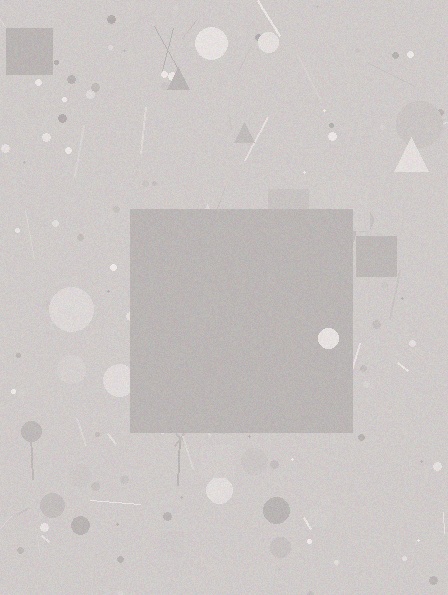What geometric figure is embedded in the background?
A square is embedded in the background.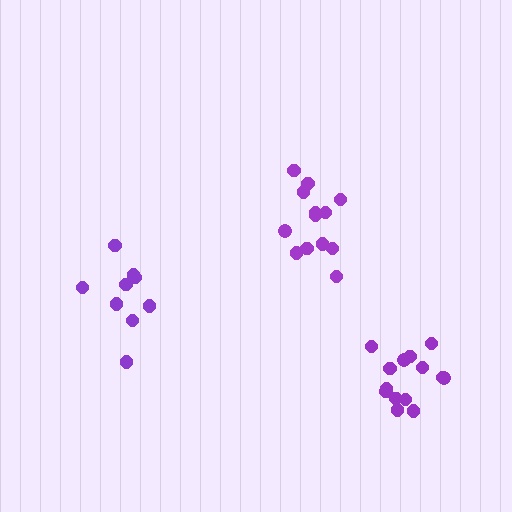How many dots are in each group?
Group 1: 10 dots, Group 2: 14 dots, Group 3: 14 dots (38 total).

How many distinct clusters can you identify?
There are 3 distinct clusters.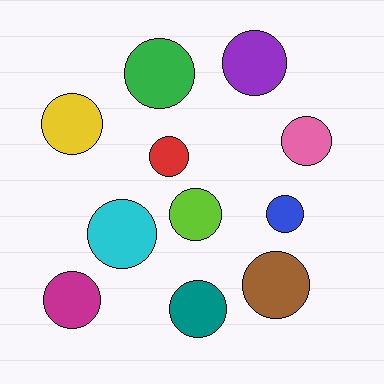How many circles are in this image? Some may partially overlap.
There are 11 circles.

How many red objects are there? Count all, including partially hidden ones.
There is 1 red object.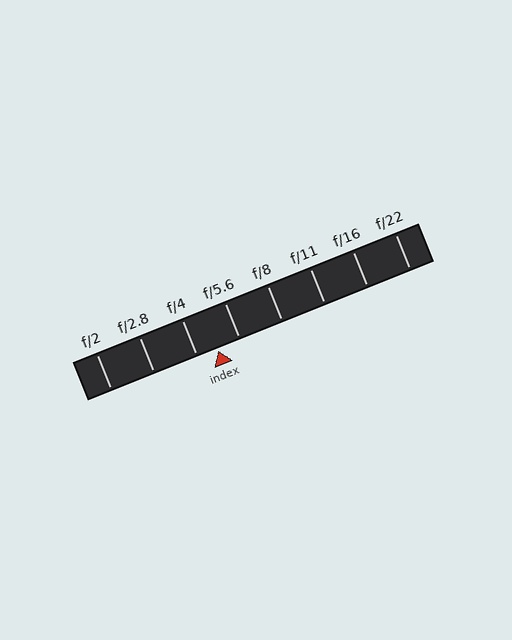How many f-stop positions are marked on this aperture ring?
There are 8 f-stop positions marked.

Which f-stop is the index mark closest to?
The index mark is closest to f/4.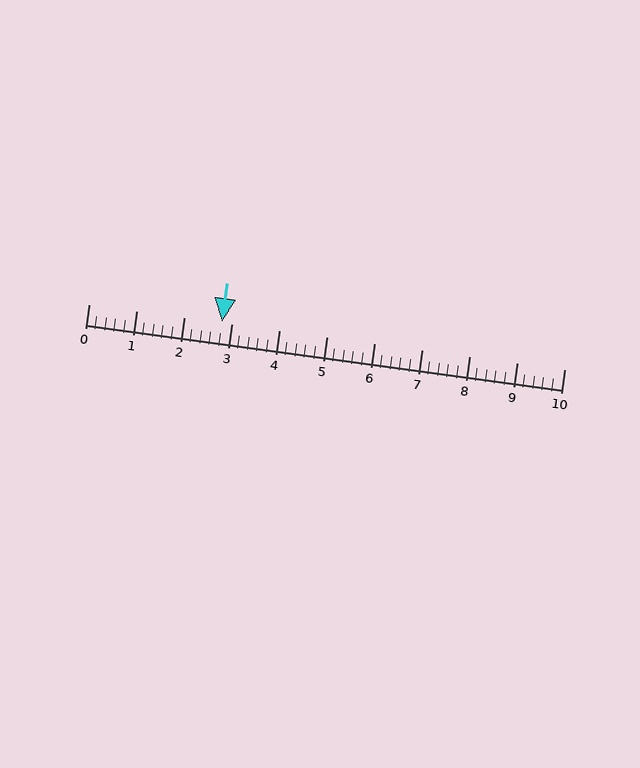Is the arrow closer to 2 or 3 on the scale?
The arrow is closer to 3.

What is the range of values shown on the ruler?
The ruler shows values from 0 to 10.